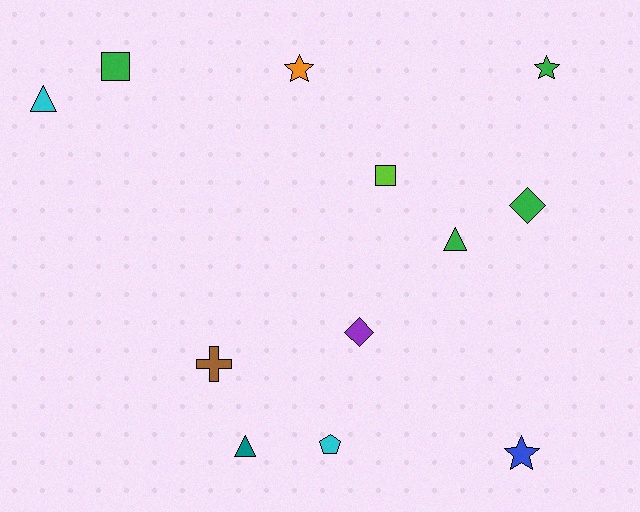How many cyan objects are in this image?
There are 2 cyan objects.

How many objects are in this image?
There are 12 objects.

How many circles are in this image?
There are no circles.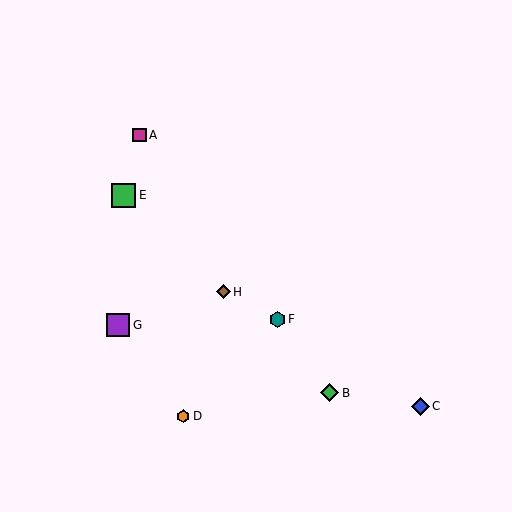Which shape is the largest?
The green square (labeled E) is the largest.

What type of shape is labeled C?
Shape C is a blue diamond.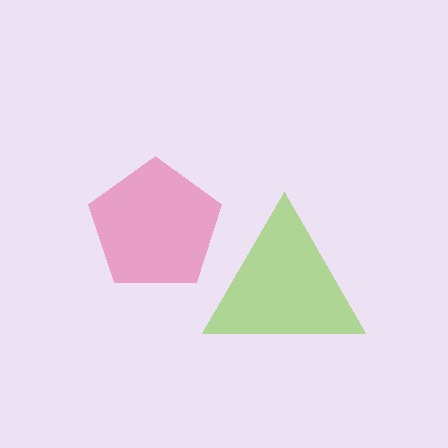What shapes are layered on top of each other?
The layered shapes are: a pink pentagon, a lime triangle.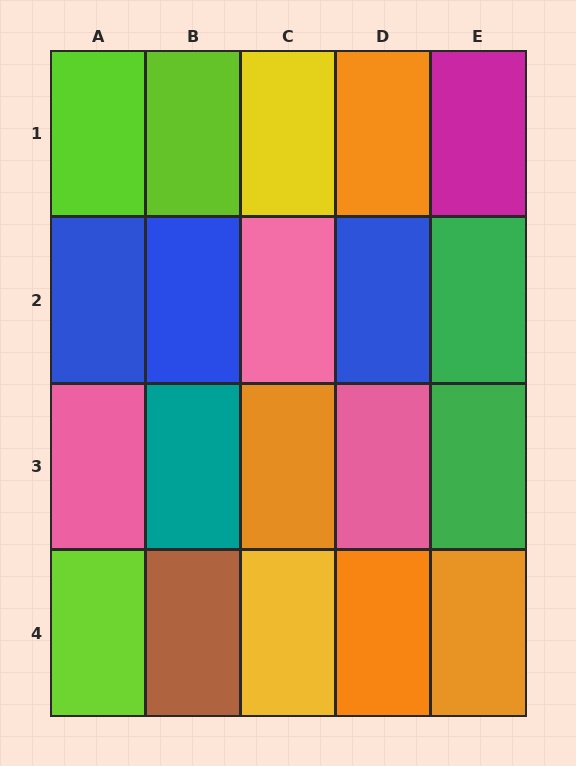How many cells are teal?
1 cell is teal.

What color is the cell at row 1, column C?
Yellow.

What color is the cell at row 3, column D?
Pink.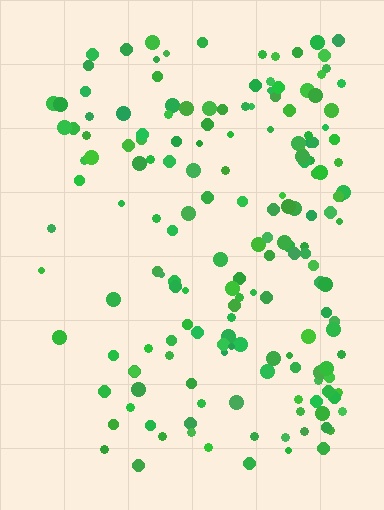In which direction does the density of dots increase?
From left to right, with the right side densest.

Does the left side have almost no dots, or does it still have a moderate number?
Still a moderate number, just noticeably fewer than the right.